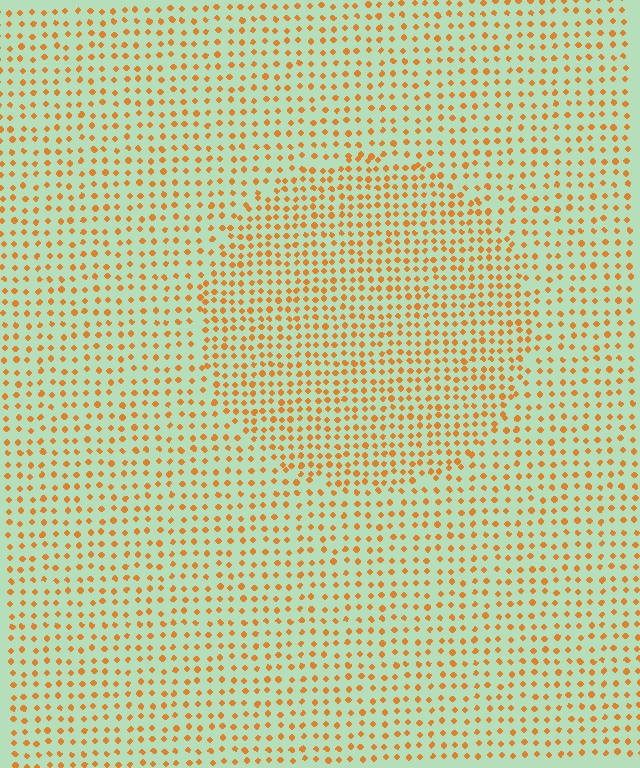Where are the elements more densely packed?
The elements are more densely packed inside the circle boundary.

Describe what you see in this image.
The image contains small orange elements arranged at two different densities. A circle-shaped region is visible where the elements are more densely packed than the surrounding area.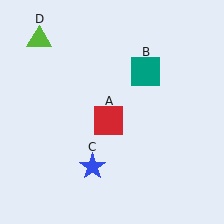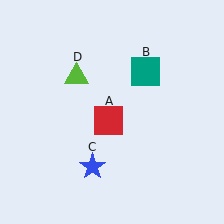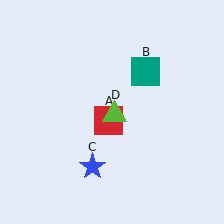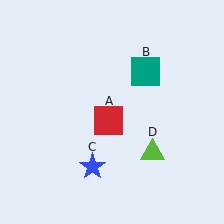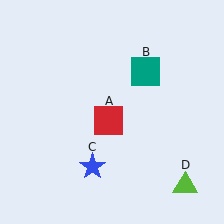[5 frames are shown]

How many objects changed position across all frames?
1 object changed position: lime triangle (object D).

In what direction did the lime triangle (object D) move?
The lime triangle (object D) moved down and to the right.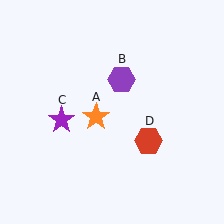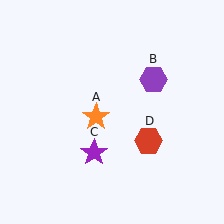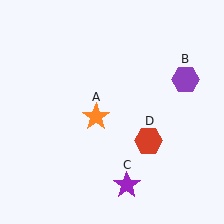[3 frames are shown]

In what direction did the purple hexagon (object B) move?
The purple hexagon (object B) moved right.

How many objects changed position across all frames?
2 objects changed position: purple hexagon (object B), purple star (object C).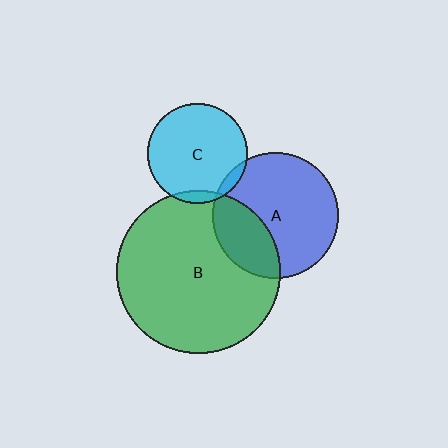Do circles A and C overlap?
Yes.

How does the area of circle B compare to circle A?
Approximately 1.7 times.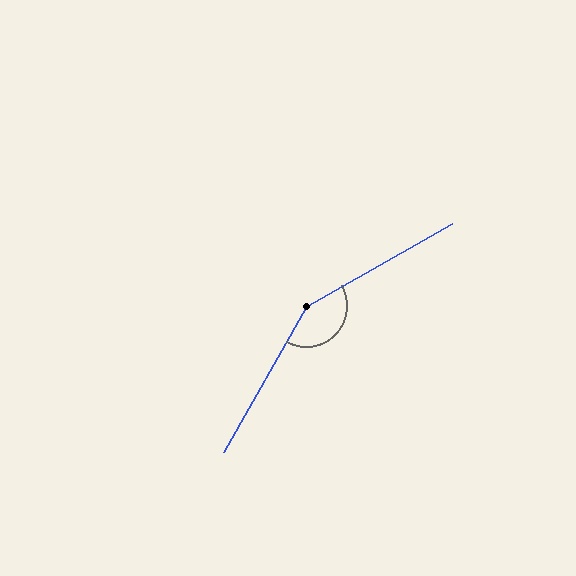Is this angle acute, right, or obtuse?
It is obtuse.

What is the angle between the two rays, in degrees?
Approximately 149 degrees.